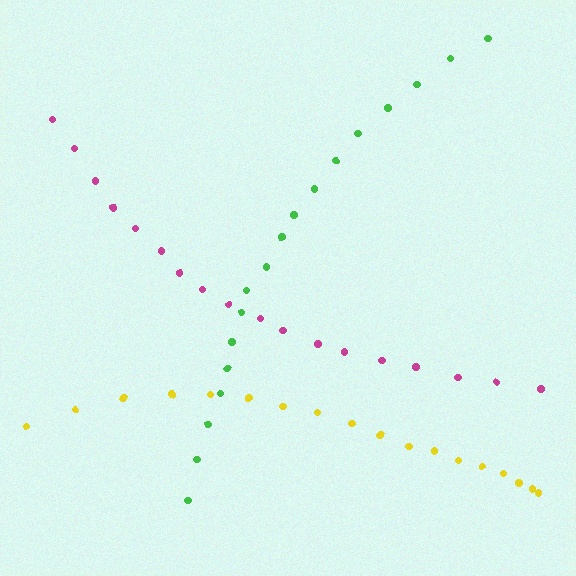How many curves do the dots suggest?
There are 3 distinct paths.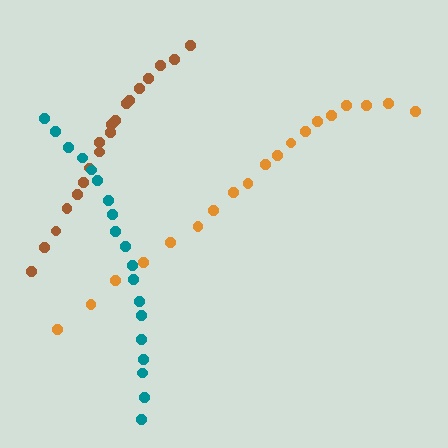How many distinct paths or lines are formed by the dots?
There are 3 distinct paths.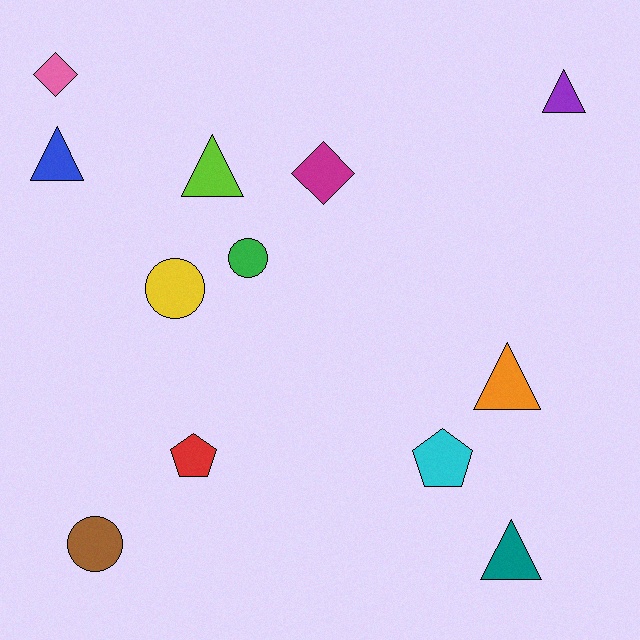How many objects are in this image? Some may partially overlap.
There are 12 objects.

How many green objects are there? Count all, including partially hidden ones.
There is 1 green object.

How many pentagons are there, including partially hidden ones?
There are 2 pentagons.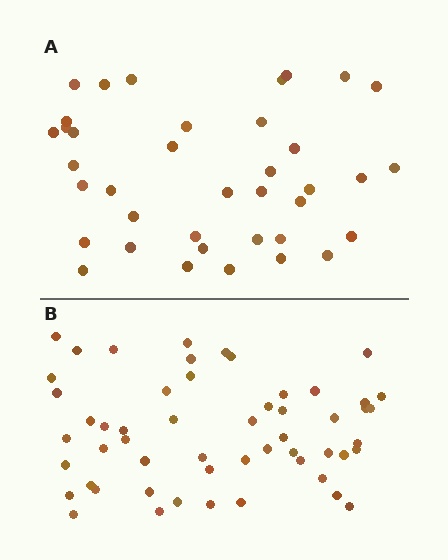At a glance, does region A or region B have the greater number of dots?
Region B (the bottom region) has more dots.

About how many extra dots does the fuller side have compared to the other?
Region B has approximately 15 more dots than region A.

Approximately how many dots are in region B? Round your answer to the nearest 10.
About 50 dots. (The exact count is 54, which rounds to 50.)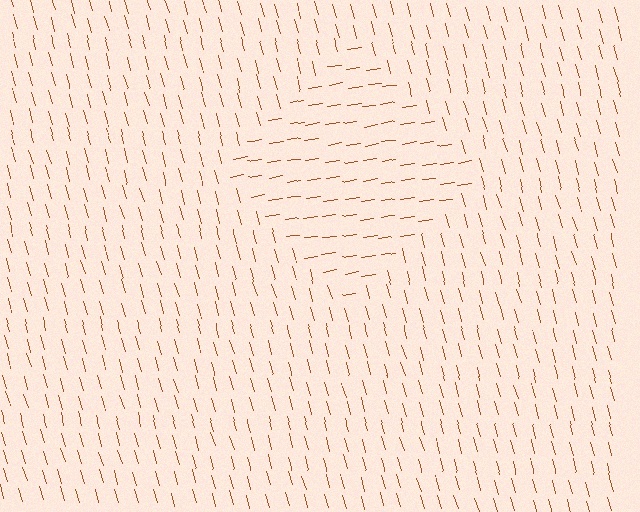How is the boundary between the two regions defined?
The boundary is defined purely by a change in line orientation (approximately 83 degrees difference). All lines are the same color and thickness.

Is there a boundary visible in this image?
Yes, there is a texture boundary formed by a change in line orientation.